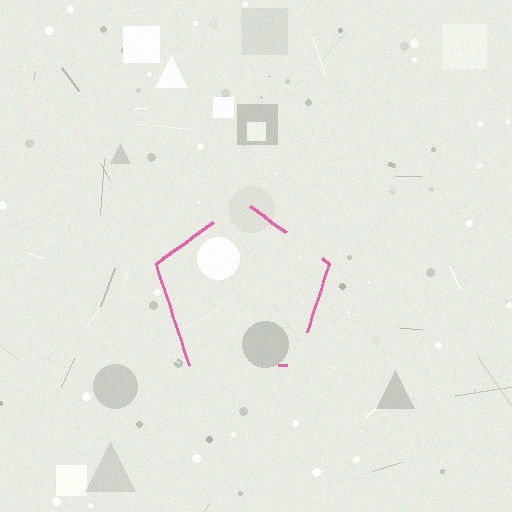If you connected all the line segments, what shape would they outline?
They would outline a pentagon.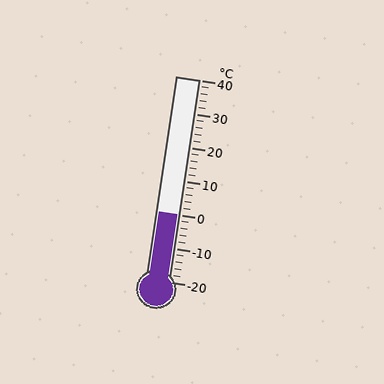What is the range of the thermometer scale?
The thermometer scale ranges from -20°C to 40°C.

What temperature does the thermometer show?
The thermometer shows approximately 0°C.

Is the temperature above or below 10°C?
The temperature is below 10°C.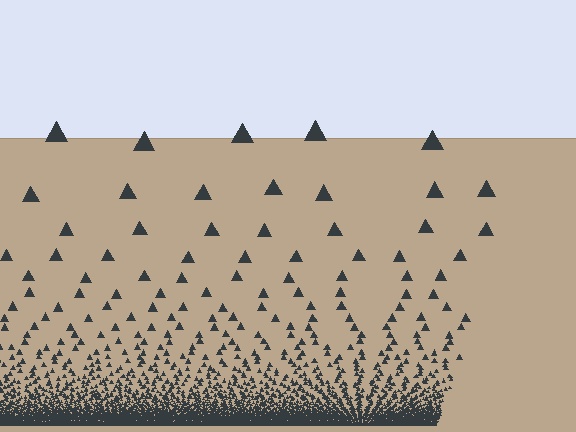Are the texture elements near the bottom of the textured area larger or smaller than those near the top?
Smaller. The gradient is inverted — elements near the bottom are smaller and denser.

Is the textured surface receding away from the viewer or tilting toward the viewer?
The surface appears to tilt toward the viewer. Texture elements get larger and sparser toward the top.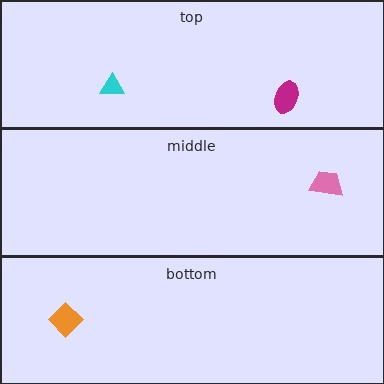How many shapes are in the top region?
2.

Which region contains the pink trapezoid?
The middle region.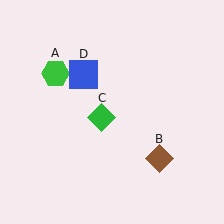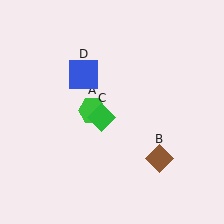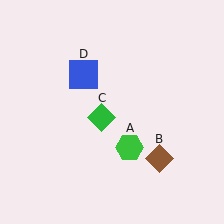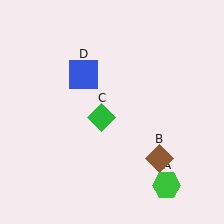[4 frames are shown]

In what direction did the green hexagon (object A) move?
The green hexagon (object A) moved down and to the right.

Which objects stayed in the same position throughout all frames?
Brown diamond (object B) and green diamond (object C) and blue square (object D) remained stationary.